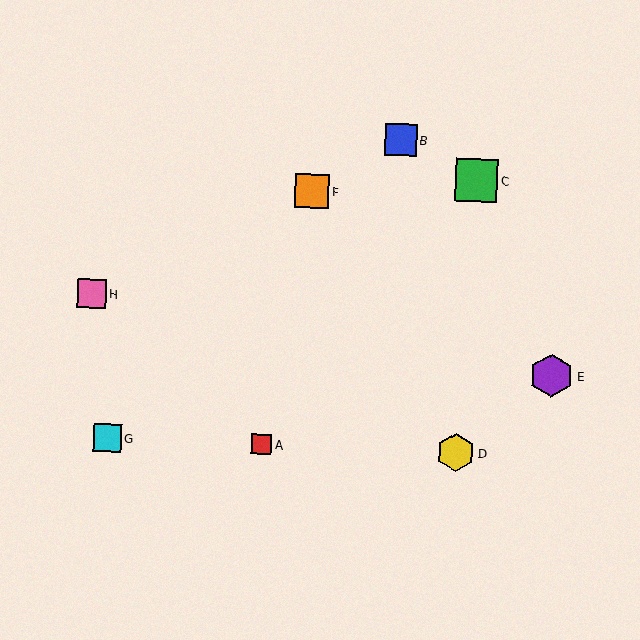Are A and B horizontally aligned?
No, A is at y≈444 and B is at y≈140.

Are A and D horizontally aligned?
Yes, both are at y≈444.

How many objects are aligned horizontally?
3 objects (A, D, G) are aligned horizontally.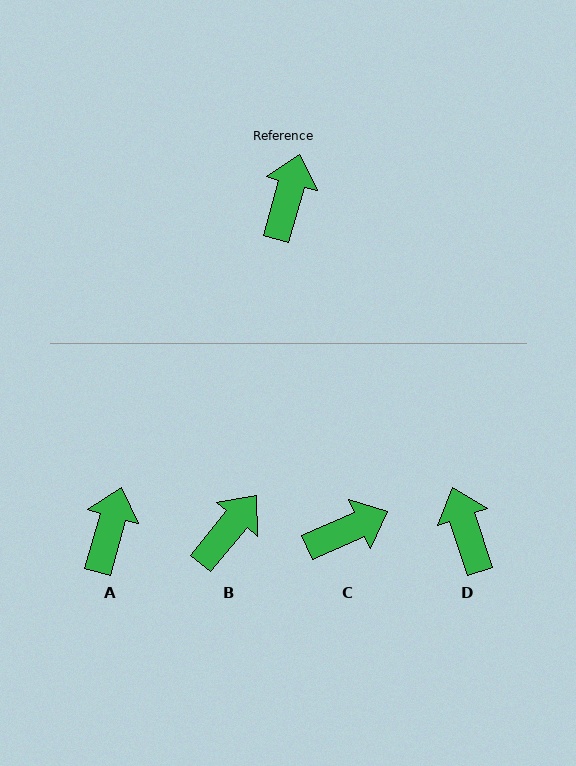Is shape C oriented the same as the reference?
No, it is off by about 50 degrees.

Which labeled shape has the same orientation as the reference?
A.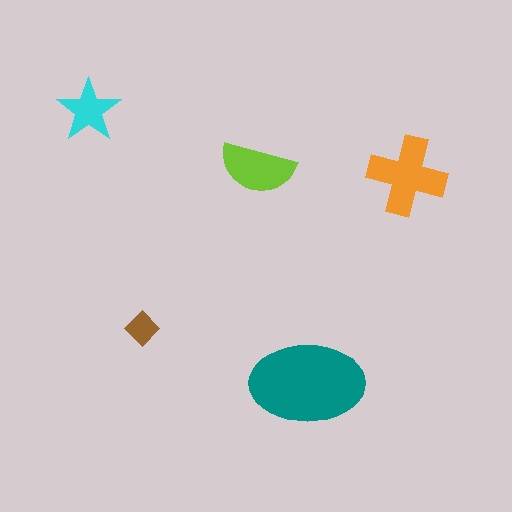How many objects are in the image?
There are 5 objects in the image.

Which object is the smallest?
The brown diamond.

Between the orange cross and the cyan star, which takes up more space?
The orange cross.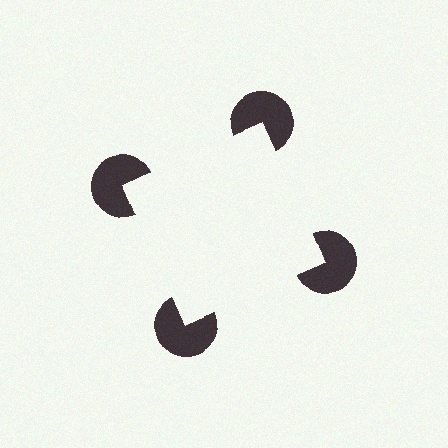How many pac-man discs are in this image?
There are 4 — one at each vertex of the illusory square.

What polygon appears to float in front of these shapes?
An illusory square — its edges are inferred from the aligned wedge cuts in the pac-man discs, not physically drawn.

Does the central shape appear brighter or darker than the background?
It typically appears slightly brighter than the background, even though no actual brightness change is drawn.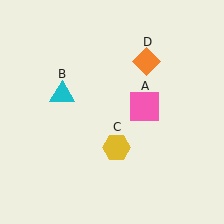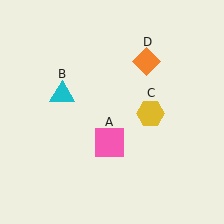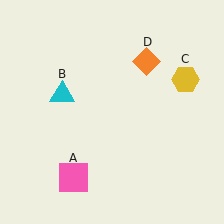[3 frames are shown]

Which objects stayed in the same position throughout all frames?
Cyan triangle (object B) and orange diamond (object D) remained stationary.